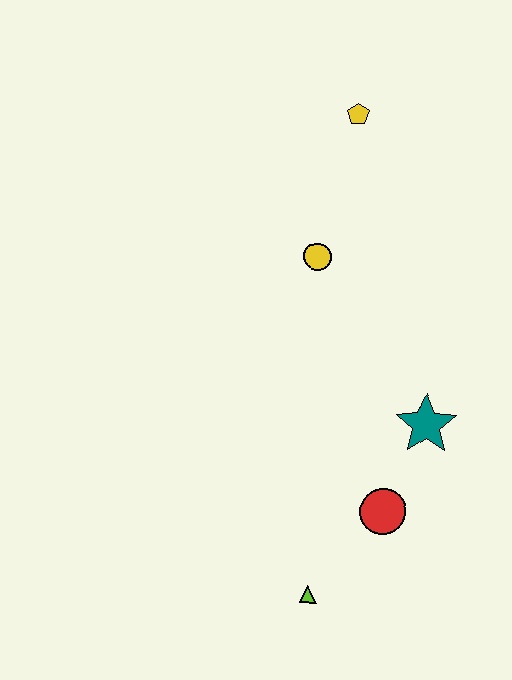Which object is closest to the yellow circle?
The yellow pentagon is closest to the yellow circle.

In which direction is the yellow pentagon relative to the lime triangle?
The yellow pentagon is above the lime triangle.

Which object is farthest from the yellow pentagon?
The lime triangle is farthest from the yellow pentagon.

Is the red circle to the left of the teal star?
Yes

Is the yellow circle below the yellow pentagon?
Yes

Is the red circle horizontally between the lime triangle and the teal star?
Yes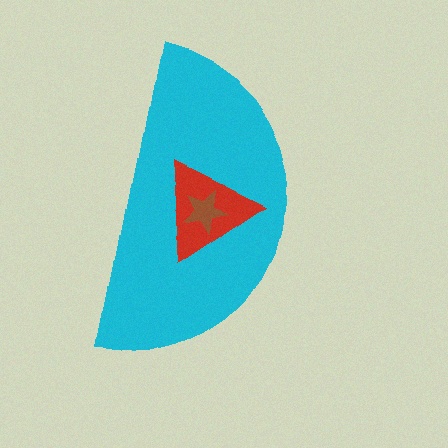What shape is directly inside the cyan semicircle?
The red triangle.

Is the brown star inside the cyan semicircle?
Yes.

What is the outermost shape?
The cyan semicircle.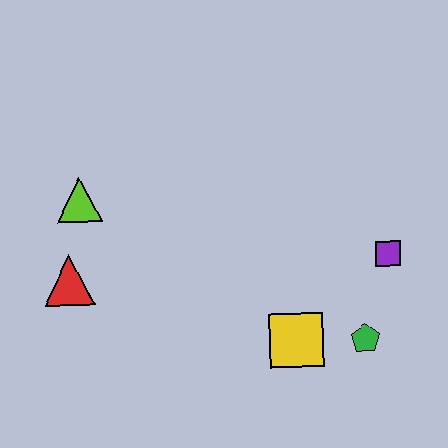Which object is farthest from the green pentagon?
The lime triangle is farthest from the green pentagon.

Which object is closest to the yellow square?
The green pentagon is closest to the yellow square.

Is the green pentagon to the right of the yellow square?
Yes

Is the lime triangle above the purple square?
Yes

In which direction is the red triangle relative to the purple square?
The red triangle is to the left of the purple square.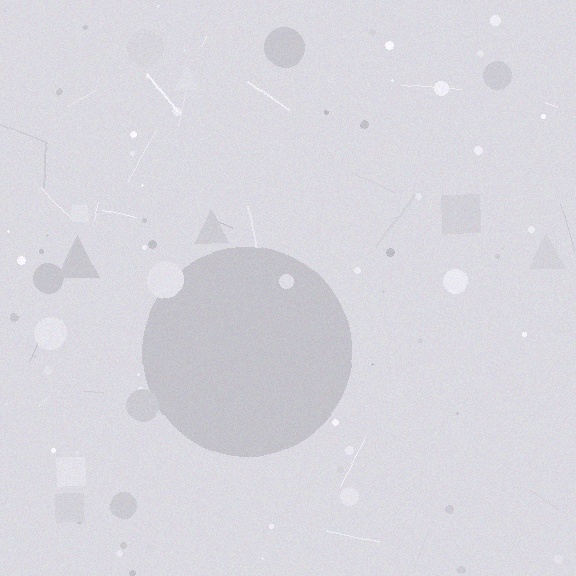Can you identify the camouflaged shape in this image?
The camouflaged shape is a circle.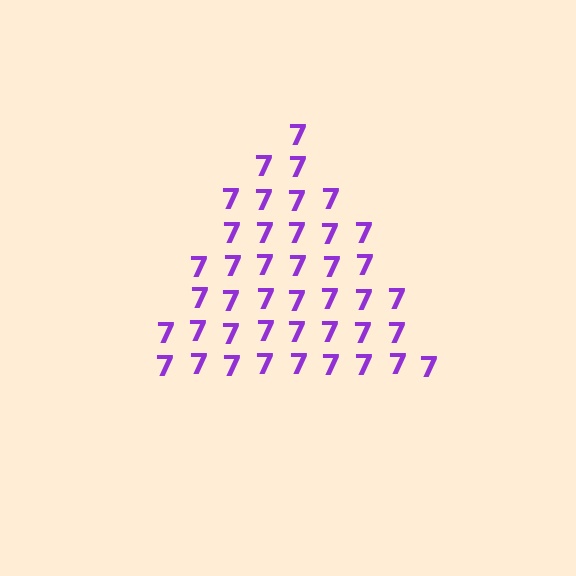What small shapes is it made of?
It is made of small digit 7's.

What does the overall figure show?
The overall figure shows a triangle.